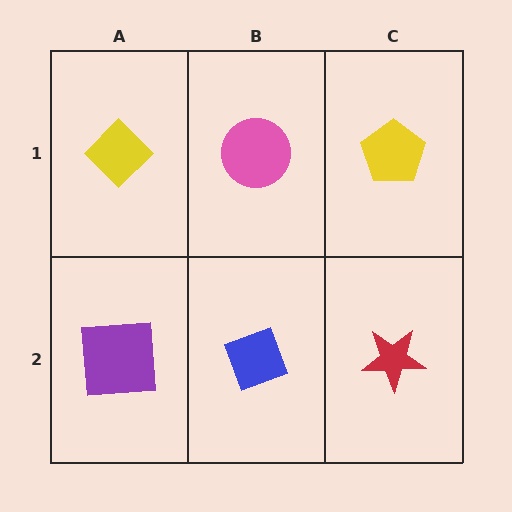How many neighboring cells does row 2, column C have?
2.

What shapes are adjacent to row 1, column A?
A purple square (row 2, column A), a pink circle (row 1, column B).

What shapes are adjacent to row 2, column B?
A pink circle (row 1, column B), a purple square (row 2, column A), a red star (row 2, column C).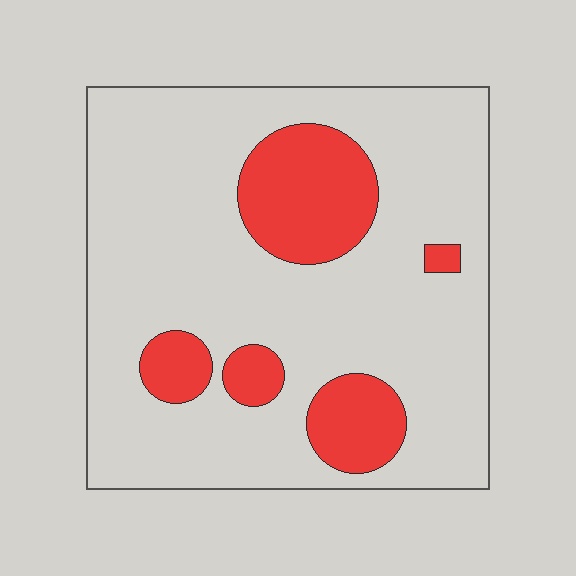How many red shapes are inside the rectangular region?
5.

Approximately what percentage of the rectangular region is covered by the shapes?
Approximately 20%.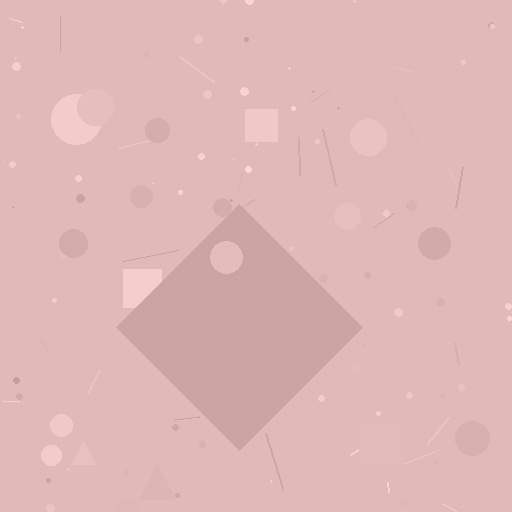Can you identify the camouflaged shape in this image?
The camouflaged shape is a diamond.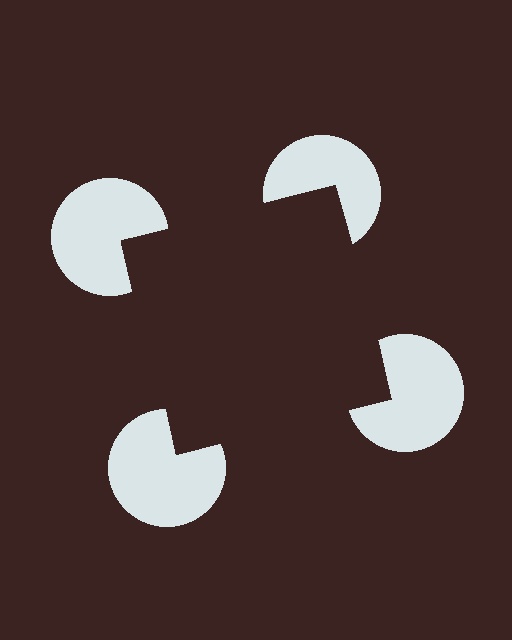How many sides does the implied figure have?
4 sides.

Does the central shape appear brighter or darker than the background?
It typically appears slightly darker than the background, even though no actual brightness change is drawn.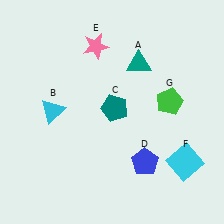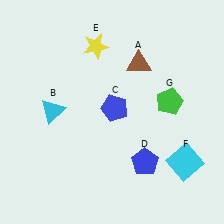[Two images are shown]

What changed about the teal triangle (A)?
In Image 1, A is teal. In Image 2, it changed to brown.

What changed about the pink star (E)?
In Image 1, E is pink. In Image 2, it changed to yellow.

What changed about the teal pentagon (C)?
In Image 1, C is teal. In Image 2, it changed to blue.